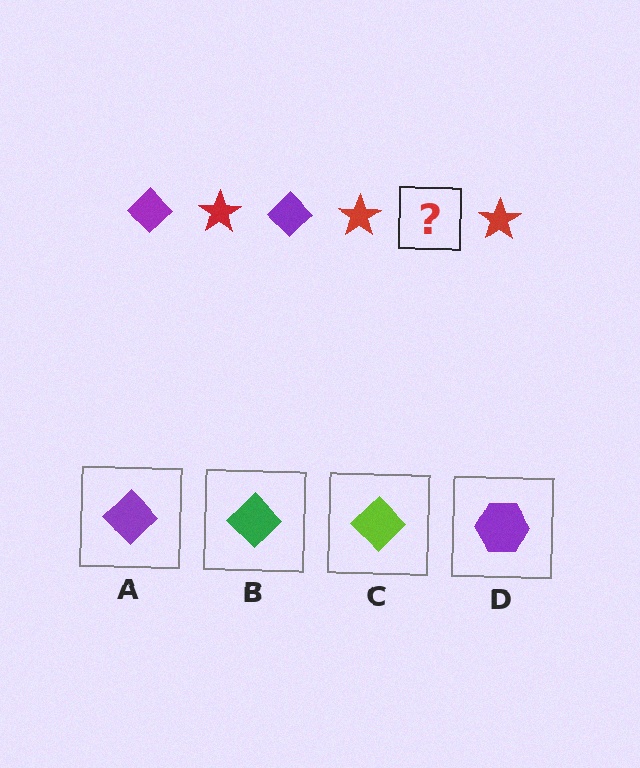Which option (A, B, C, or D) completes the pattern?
A.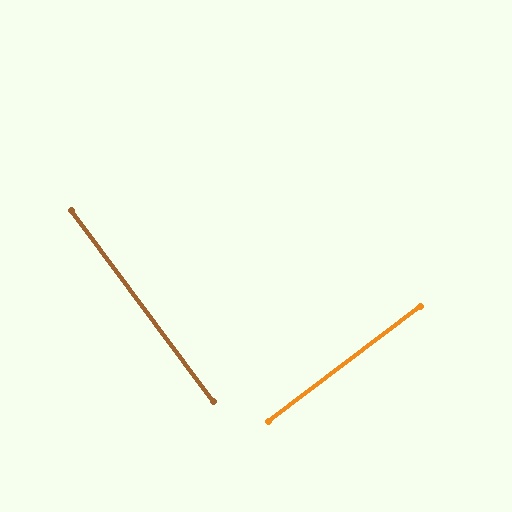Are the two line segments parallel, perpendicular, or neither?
Perpendicular — they meet at approximately 90°.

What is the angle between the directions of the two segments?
Approximately 90 degrees.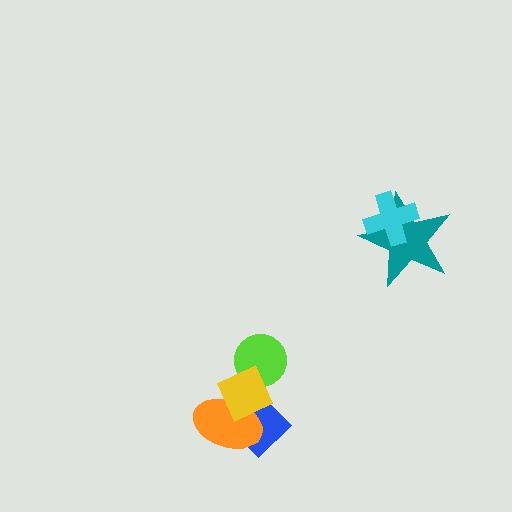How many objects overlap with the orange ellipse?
2 objects overlap with the orange ellipse.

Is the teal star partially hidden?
Yes, it is partially covered by another shape.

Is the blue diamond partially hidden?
Yes, it is partially covered by another shape.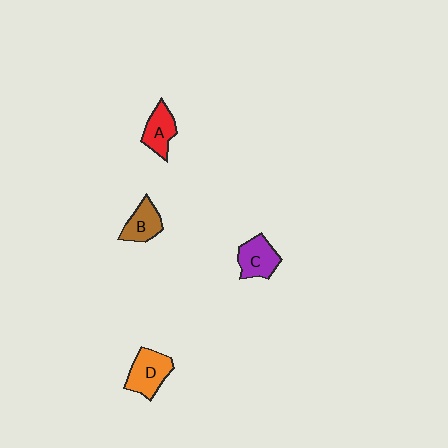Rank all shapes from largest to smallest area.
From largest to smallest: D (orange), C (purple), A (red), B (brown).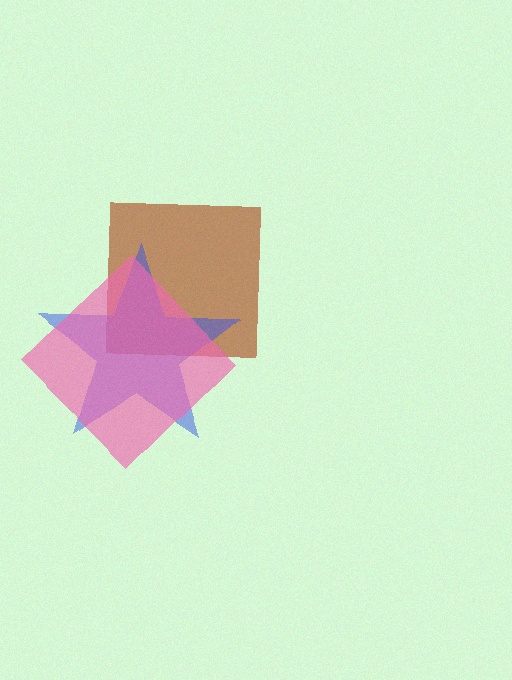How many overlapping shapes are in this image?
There are 3 overlapping shapes in the image.